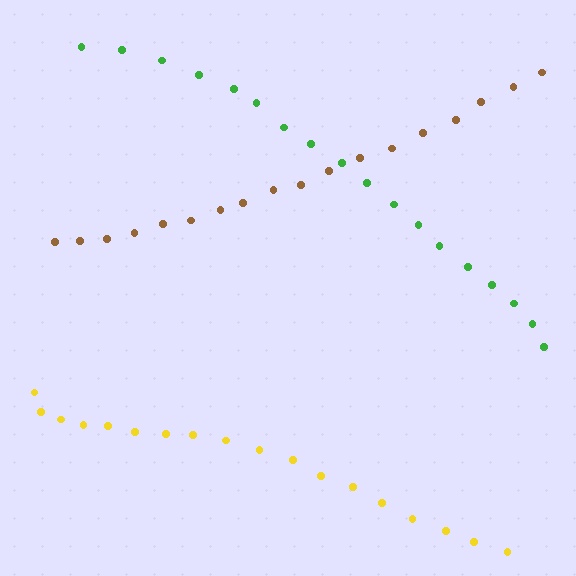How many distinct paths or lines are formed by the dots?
There are 3 distinct paths.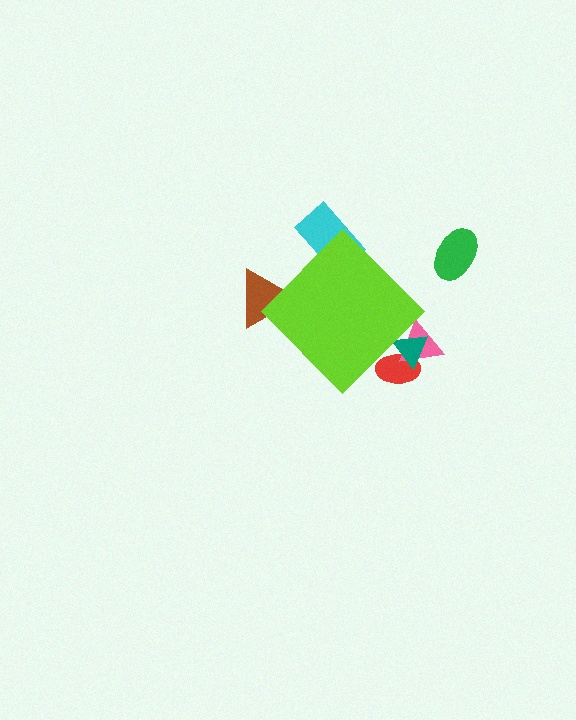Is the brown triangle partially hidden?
Yes, the brown triangle is partially hidden behind the lime diamond.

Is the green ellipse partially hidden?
No, the green ellipse is fully visible.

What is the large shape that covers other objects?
A lime diamond.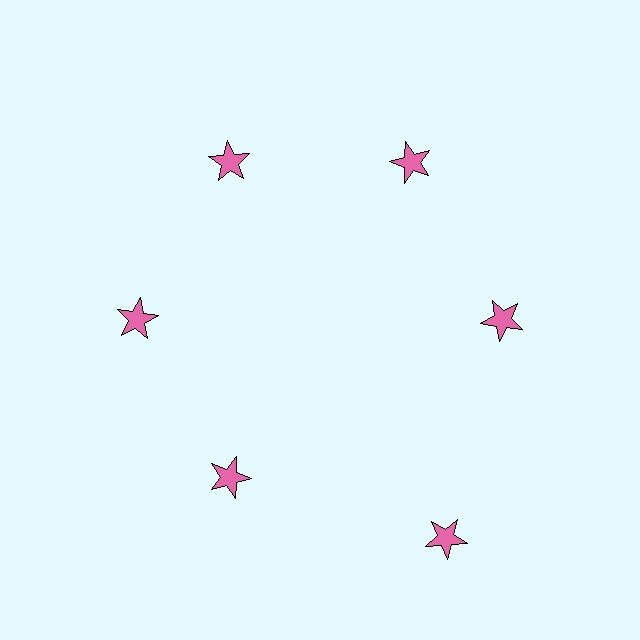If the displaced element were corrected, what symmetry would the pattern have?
It would have 6-fold rotational symmetry — the pattern would map onto itself every 60 degrees.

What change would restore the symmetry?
The symmetry would be restored by moving it inward, back onto the ring so that all 6 stars sit at equal angles and equal distance from the center.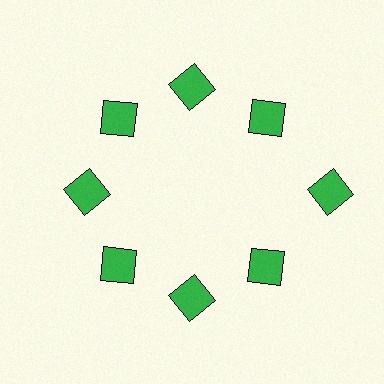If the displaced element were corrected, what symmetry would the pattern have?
It would have 8-fold rotational symmetry — the pattern would map onto itself every 45 degrees.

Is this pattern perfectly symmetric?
No. The 8 green diamonds are arranged in a ring, but one element near the 3 o'clock position is pushed outward from the center, breaking the 8-fold rotational symmetry.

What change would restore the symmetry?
The symmetry would be restored by moving it inward, back onto the ring so that all 8 diamonds sit at equal angles and equal distance from the center.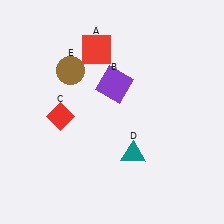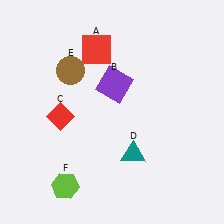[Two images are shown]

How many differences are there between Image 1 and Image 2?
There is 1 difference between the two images.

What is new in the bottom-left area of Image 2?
A lime hexagon (F) was added in the bottom-left area of Image 2.